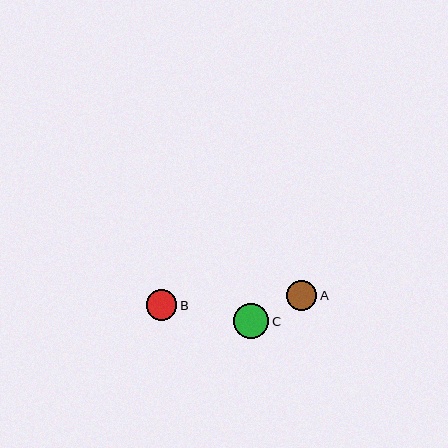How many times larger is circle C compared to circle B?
Circle C is approximately 1.2 times the size of circle B.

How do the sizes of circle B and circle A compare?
Circle B and circle A are approximately the same size.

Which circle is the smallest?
Circle A is the smallest with a size of approximately 30 pixels.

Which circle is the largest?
Circle C is the largest with a size of approximately 36 pixels.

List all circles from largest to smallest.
From largest to smallest: C, B, A.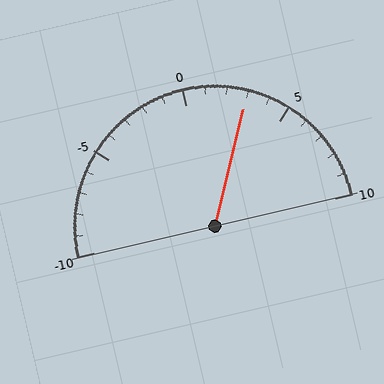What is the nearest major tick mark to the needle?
The nearest major tick mark is 5.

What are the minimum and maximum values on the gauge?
The gauge ranges from -10 to 10.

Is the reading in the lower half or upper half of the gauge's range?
The reading is in the upper half of the range (-10 to 10).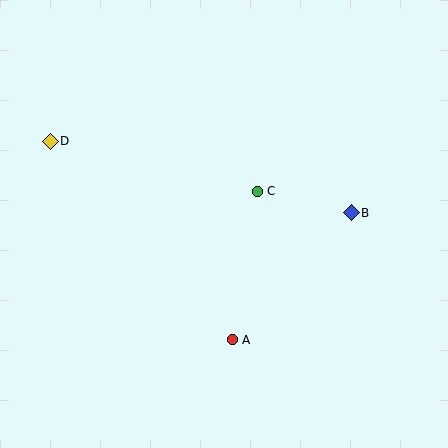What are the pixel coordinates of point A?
Point A is at (232, 340).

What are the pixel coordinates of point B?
Point B is at (351, 213).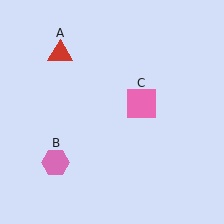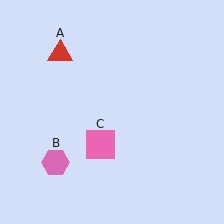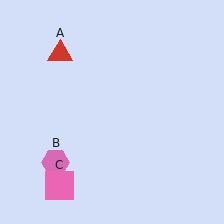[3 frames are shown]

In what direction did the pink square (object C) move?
The pink square (object C) moved down and to the left.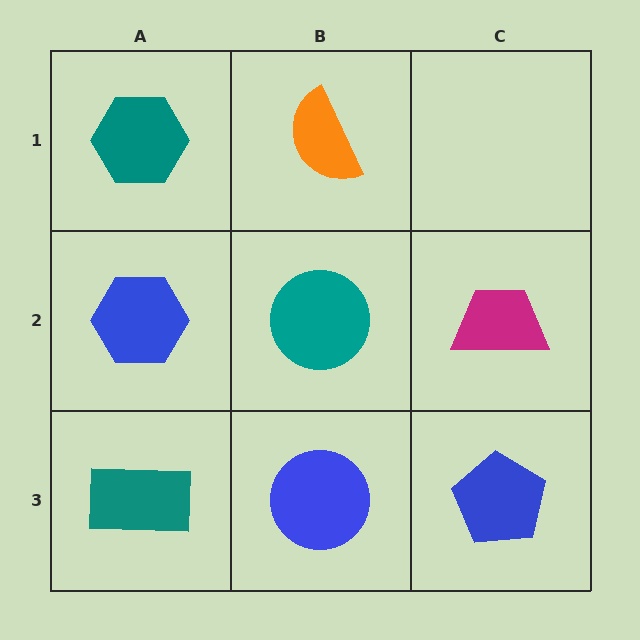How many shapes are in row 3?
3 shapes.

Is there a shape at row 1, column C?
No, that cell is empty.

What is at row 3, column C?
A blue pentagon.